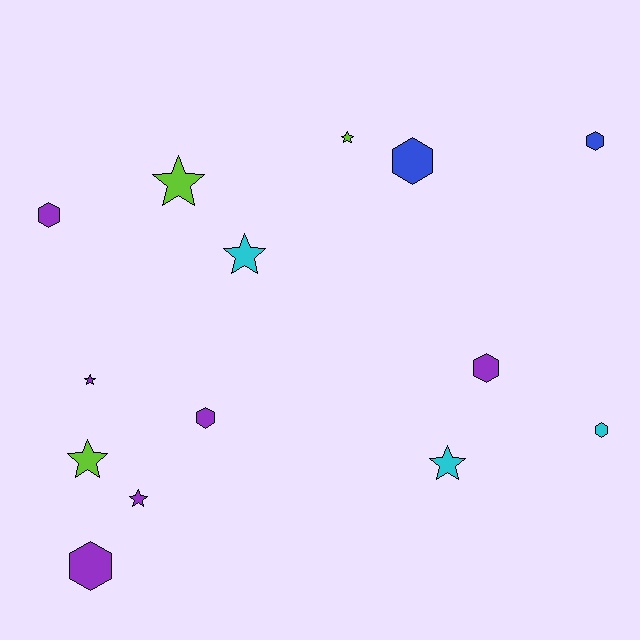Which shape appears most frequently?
Star, with 7 objects.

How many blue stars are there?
There are no blue stars.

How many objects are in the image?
There are 14 objects.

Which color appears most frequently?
Purple, with 6 objects.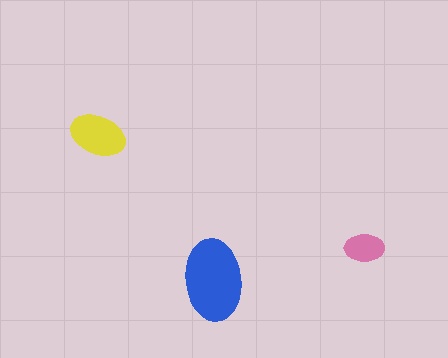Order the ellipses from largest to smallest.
the blue one, the yellow one, the pink one.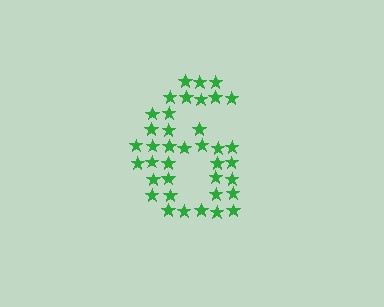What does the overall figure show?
The overall figure shows the digit 6.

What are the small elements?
The small elements are stars.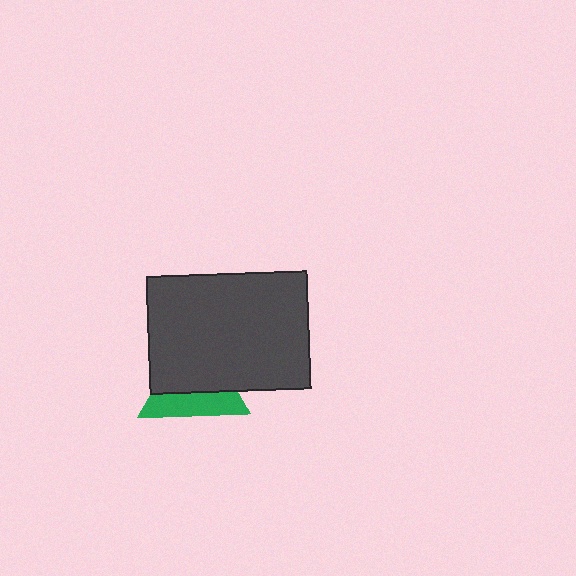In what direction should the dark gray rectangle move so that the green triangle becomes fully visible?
The dark gray rectangle should move up. That is the shortest direction to clear the overlap and leave the green triangle fully visible.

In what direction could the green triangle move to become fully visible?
The green triangle could move down. That would shift it out from behind the dark gray rectangle entirely.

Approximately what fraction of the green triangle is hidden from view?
Roughly 58% of the green triangle is hidden behind the dark gray rectangle.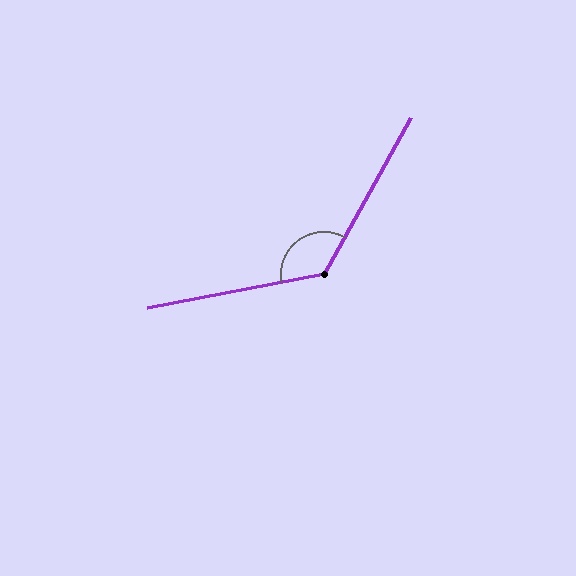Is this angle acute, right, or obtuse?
It is obtuse.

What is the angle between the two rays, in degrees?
Approximately 130 degrees.